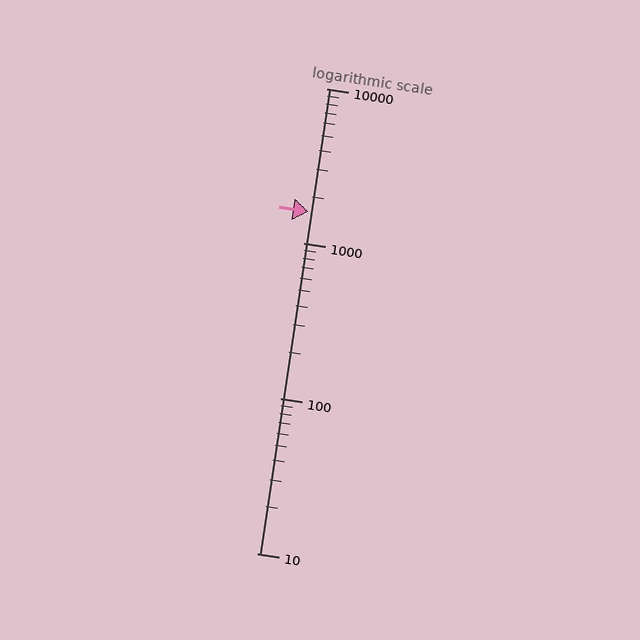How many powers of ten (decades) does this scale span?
The scale spans 3 decades, from 10 to 10000.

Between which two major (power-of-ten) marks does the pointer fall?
The pointer is between 1000 and 10000.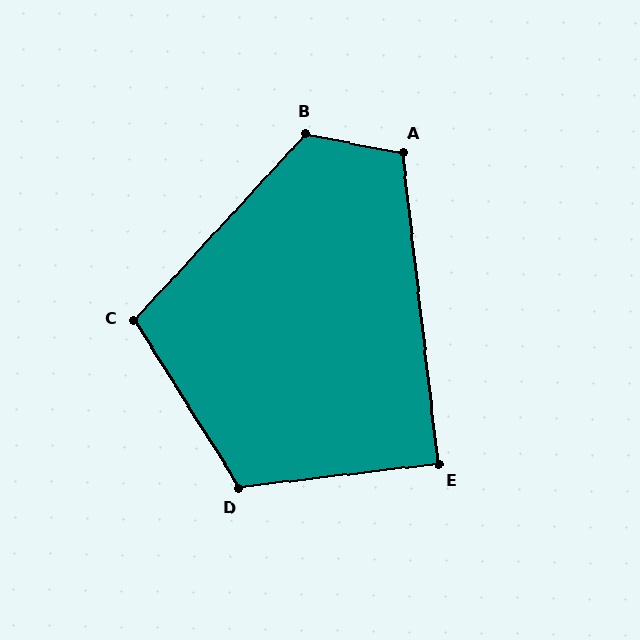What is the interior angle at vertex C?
Approximately 105 degrees (obtuse).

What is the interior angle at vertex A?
Approximately 107 degrees (obtuse).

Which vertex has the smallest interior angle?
E, at approximately 90 degrees.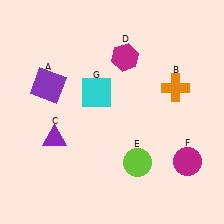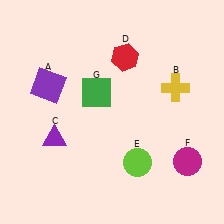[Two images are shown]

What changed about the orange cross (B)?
In Image 1, B is orange. In Image 2, it changed to yellow.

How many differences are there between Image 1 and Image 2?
There are 3 differences between the two images.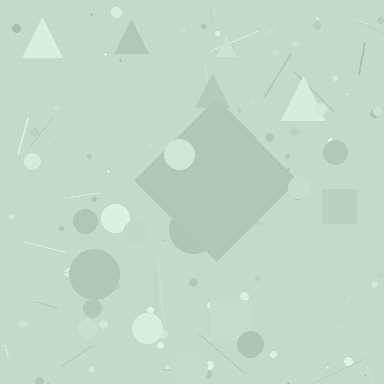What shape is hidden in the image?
A diamond is hidden in the image.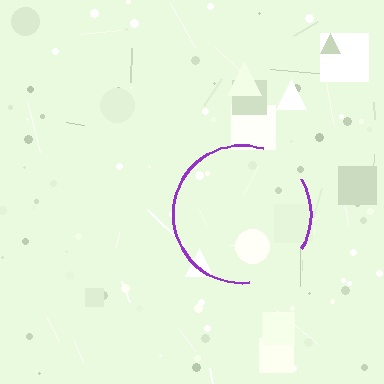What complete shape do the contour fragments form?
The contour fragments form a circle.